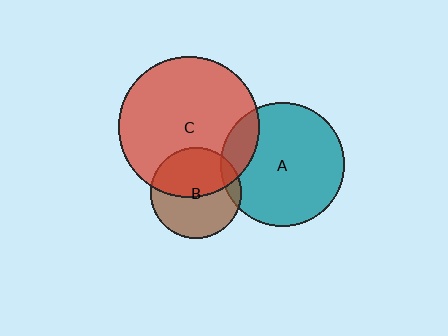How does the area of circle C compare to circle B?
Approximately 2.4 times.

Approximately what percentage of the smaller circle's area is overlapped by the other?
Approximately 10%.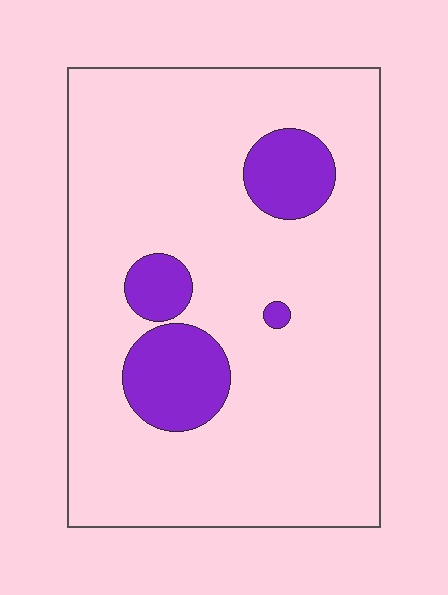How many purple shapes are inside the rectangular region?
4.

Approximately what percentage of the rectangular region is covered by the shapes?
Approximately 15%.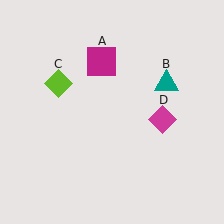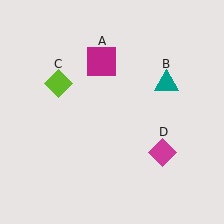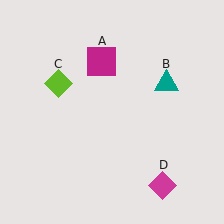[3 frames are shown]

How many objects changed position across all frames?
1 object changed position: magenta diamond (object D).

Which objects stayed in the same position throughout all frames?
Magenta square (object A) and teal triangle (object B) and lime diamond (object C) remained stationary.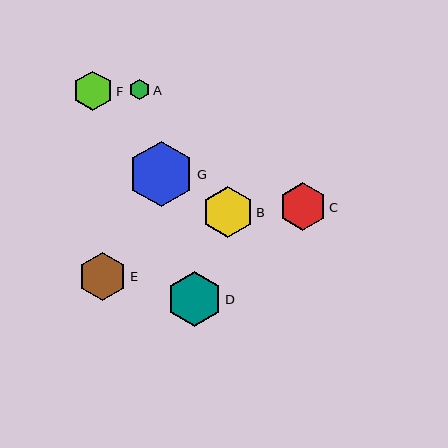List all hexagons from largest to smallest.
From largest to smallest: G, D, B, E, C, F, A.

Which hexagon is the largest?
Hexagon G is the largest with a size of approximately 65 pixels.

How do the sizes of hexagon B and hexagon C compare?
Hexagon B and hexagon C are approximately the same size.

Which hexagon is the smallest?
Hexagon A is the smallest with a size of approximately 20 pixels.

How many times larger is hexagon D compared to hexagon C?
Hexagon D is approximately 1.2 times the size of hexagon C.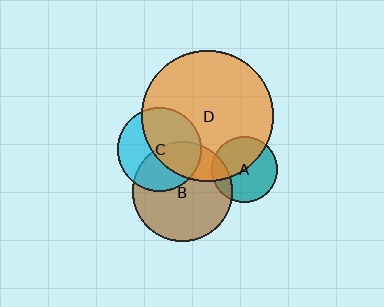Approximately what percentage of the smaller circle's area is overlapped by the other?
Approximately 55%.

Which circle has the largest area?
Circle D (orange).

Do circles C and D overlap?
Yes.